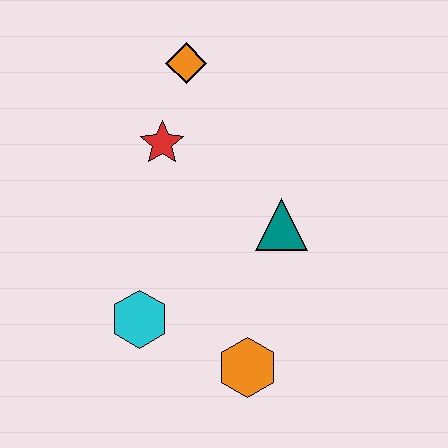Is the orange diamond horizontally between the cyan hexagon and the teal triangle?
Yes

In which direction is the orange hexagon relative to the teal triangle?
The orange hexagon is below the teal triangle.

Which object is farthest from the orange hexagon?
The orange diamond is farthest from the orange hexagon.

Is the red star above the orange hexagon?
Yes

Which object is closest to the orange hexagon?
The cyan hexagon is closest to the orange hexagon.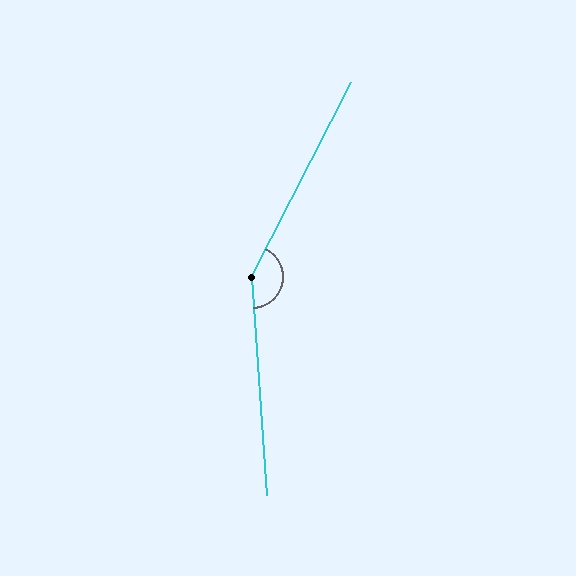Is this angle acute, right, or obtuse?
It is obtuse.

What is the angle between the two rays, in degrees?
Approximately 149 degrees.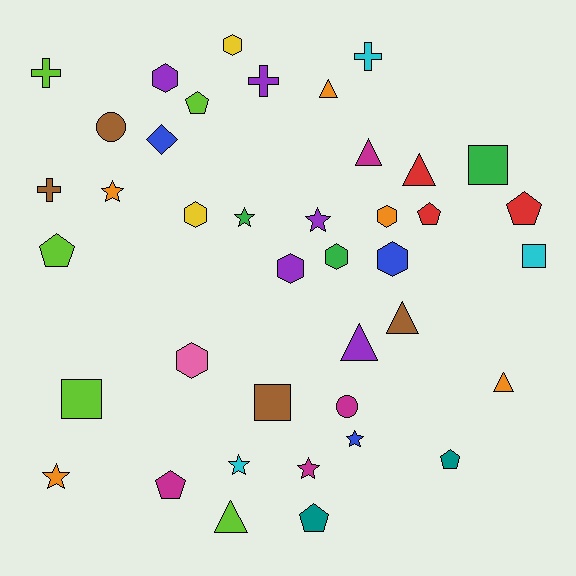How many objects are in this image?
There are 40 objects.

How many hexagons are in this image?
There are 8 hexagons.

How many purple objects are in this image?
There are 5 purple objects.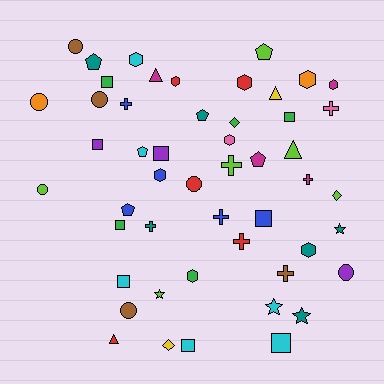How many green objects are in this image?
There are 5 green objects.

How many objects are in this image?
There are 50 objects.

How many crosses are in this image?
There are 8 crosses.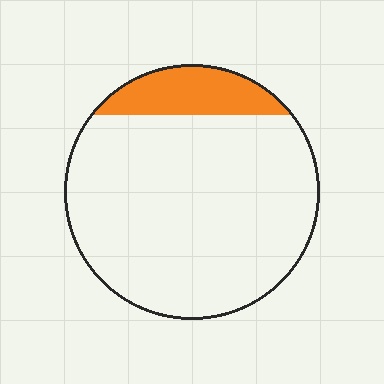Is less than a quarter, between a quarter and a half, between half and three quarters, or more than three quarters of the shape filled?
Less than a quarter.